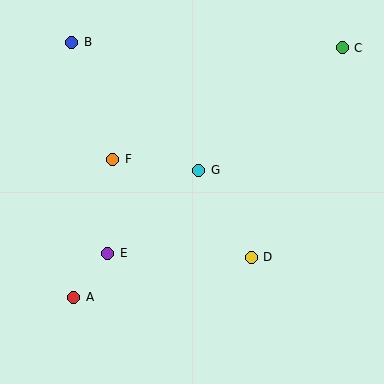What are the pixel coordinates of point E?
Point E is at (108, 253).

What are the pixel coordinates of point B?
Point B is at (72, 42).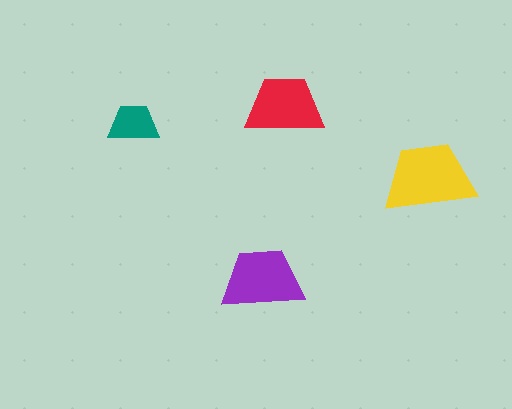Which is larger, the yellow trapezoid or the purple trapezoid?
The yellow one.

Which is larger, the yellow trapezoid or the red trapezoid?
The yellow one.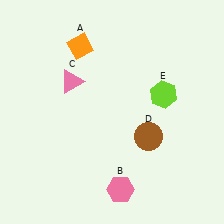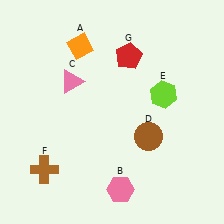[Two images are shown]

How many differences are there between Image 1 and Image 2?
There are 2 differences between the two images.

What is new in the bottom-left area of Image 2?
A brown cross (F) was added in the bottom-left area of Image 2.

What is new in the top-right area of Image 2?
A red pentagon (G) was added in the top-right area of Image 2.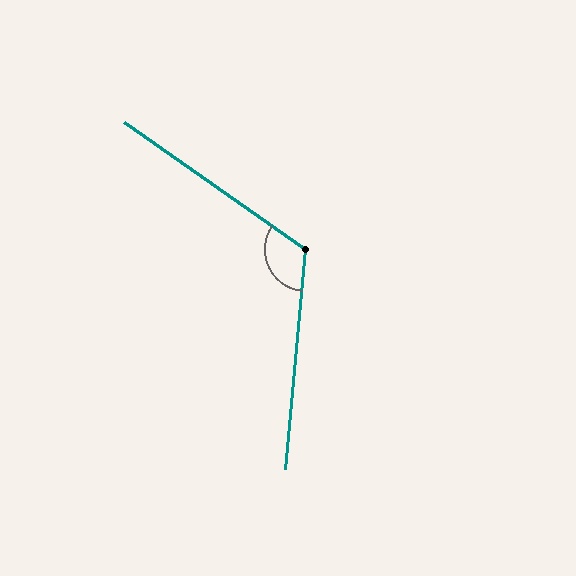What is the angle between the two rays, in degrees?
Approximately 120 degrees.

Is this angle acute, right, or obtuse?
It is obtuse.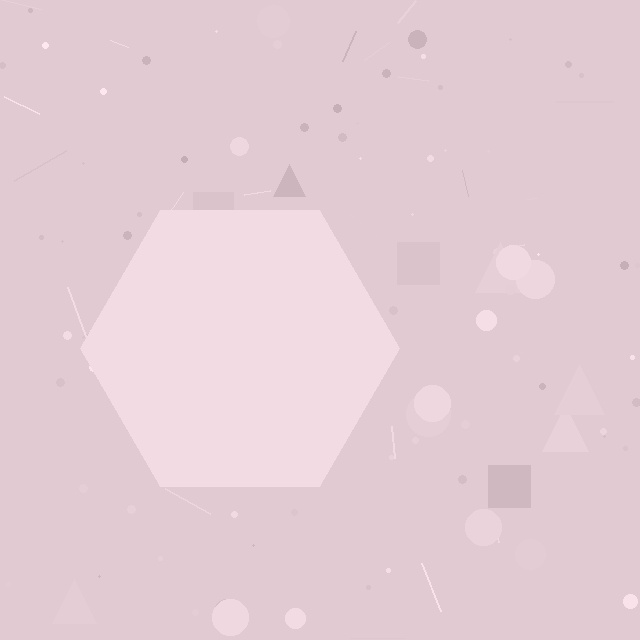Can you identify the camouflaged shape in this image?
The camouflaged shape is a hexagon.